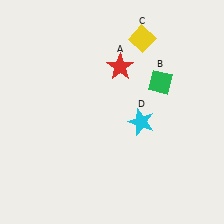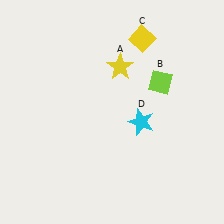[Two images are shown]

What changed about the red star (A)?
In Image 1, A is red. In Image 2, it changed to yellow.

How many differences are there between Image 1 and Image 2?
There are 2 differences between the two images.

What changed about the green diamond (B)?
In Image 1, B is green. In Image 2, it changed to lime.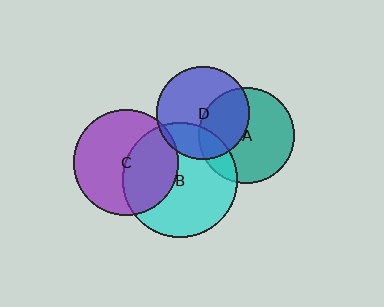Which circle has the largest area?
Circle B (cyan).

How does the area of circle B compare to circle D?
Approximately 1.5 times.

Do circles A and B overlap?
Yes.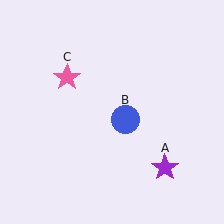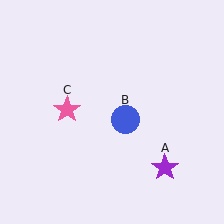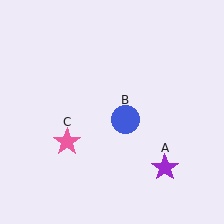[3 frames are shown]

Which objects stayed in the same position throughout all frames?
Purple star (object A) and blue circle (object B) remained stationary.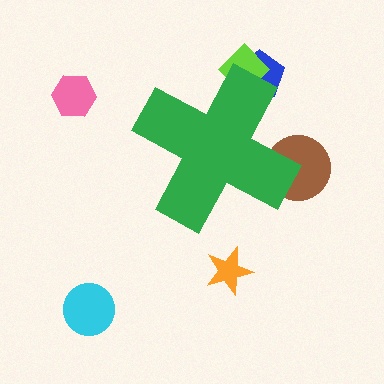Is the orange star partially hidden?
No, the orange star is fully visible.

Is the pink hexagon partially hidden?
No, the pink hexagon is fully visible.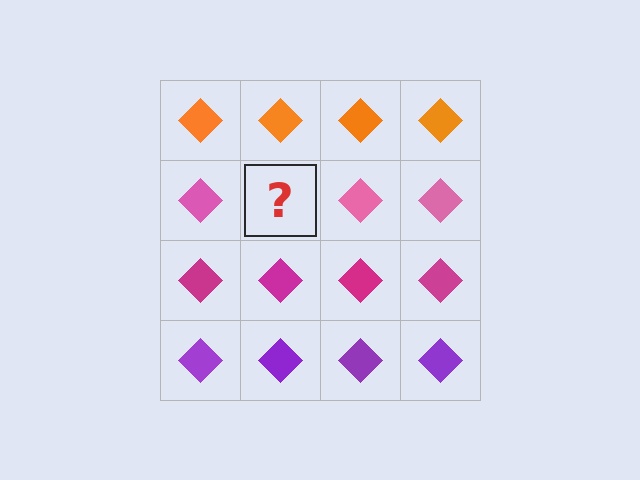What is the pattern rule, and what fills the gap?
The rule is that each row has a consistent color. The gap should be filled with a pink diamond.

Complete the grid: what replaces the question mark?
The question mark should be replaced with a pink diamond.